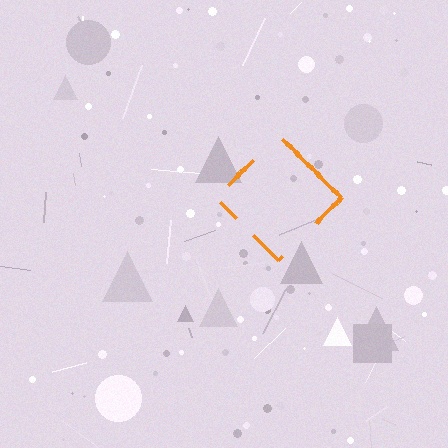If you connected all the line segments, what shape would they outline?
They would outline a diamond.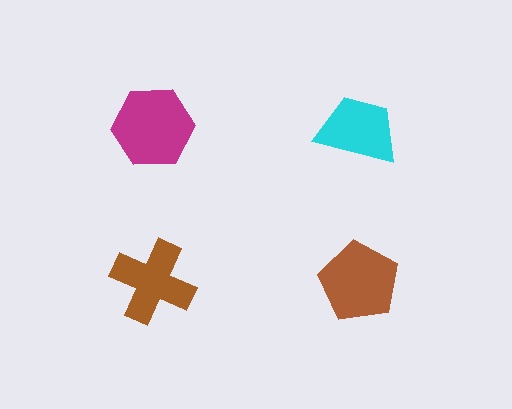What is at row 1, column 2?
A cyan trapezoid.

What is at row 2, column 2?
A brown pentagon.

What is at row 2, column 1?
A brown cross.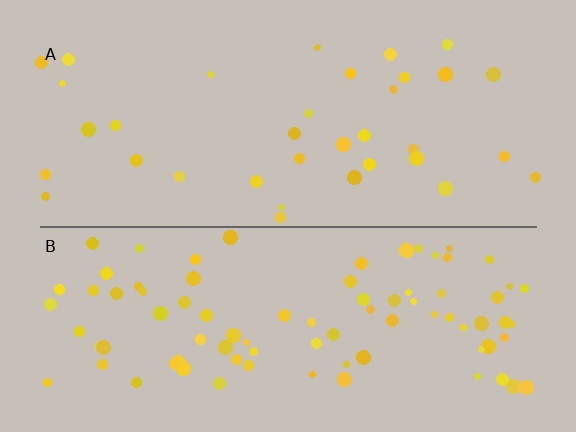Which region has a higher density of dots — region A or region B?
B (the bottom).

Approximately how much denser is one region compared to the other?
Approximately 2.4× — region B over region A.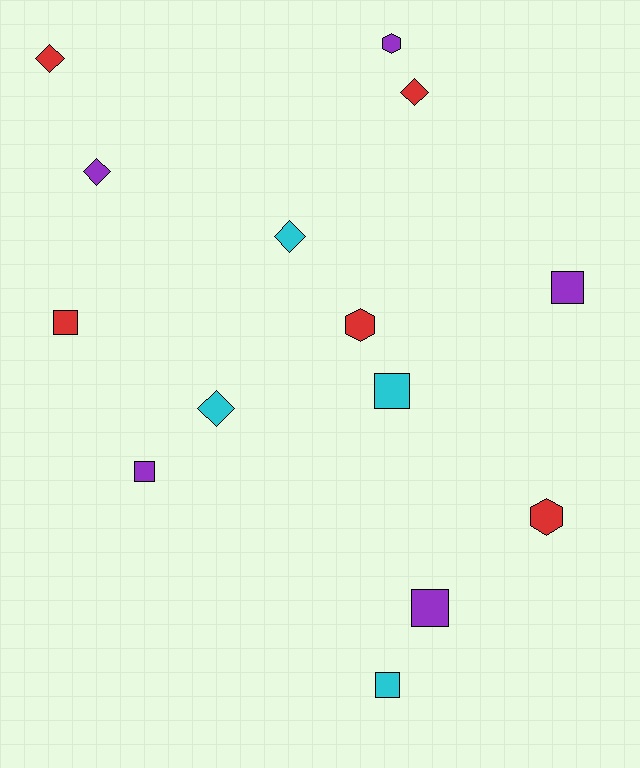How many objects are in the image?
There are 14 objects.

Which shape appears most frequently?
Square, with 6 objects.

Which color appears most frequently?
Purple, with 5 objects.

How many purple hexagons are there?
There is 1 purple hexagon.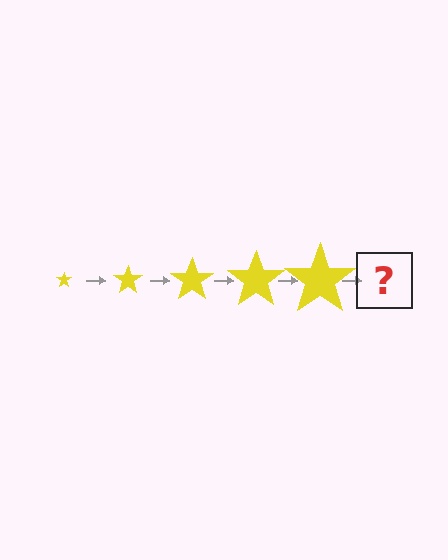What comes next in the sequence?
The next element should be a yellow star, larger than the previous one.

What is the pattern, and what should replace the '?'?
The pattern is that the star gets progressively larger each step. The '?' should be a yellow star, larger than the previous one.